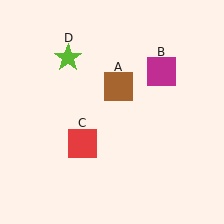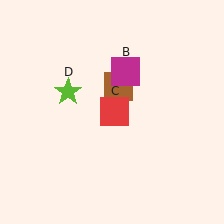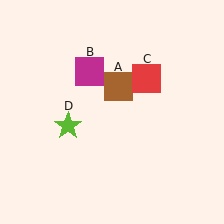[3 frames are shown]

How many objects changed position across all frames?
3 objects changed position: magenta square (object B), red square (object C), lime star (object D).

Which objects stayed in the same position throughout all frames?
Brown square (object A) remained stationary.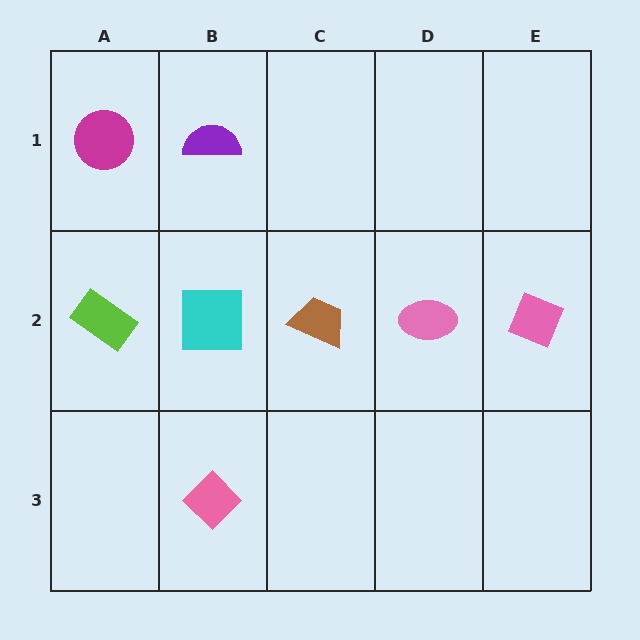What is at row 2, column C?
A brown trapezoid.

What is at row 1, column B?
A purple semicircle.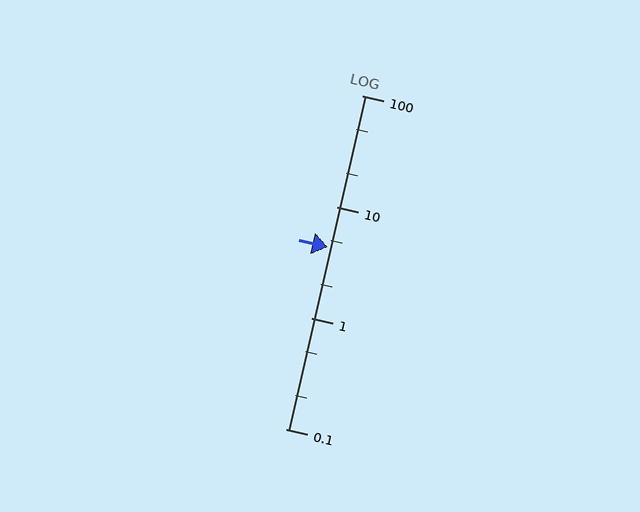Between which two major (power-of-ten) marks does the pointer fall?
The pointer is between 1 and 10.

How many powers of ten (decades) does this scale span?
The scale spans 3 decades, from 0.1 to 100.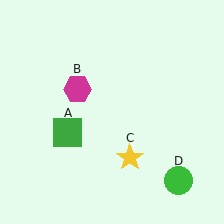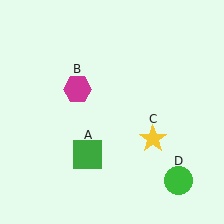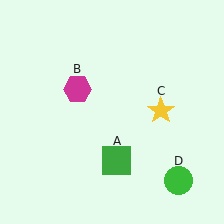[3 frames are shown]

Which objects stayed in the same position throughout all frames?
Magenta hexagon (object B) and green circle (object D) remained stationary.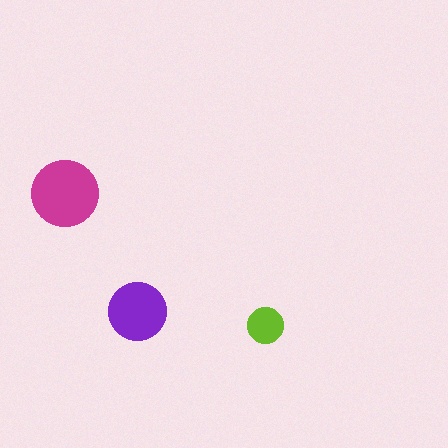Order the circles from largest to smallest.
the magenta one, the purple one, the lime one.